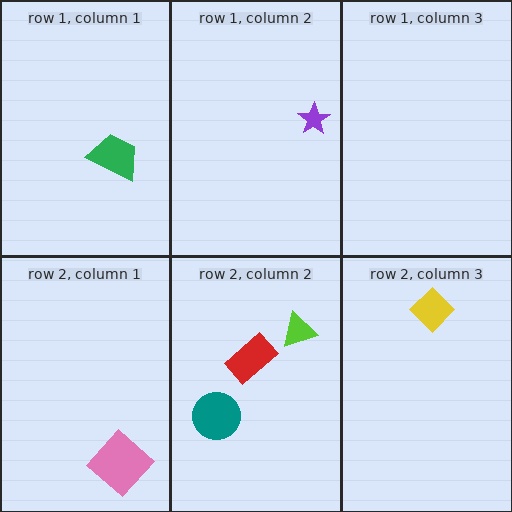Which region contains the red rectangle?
The row 2, column 2 region.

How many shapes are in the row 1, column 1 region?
1.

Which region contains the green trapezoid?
The row 1, column 1 region.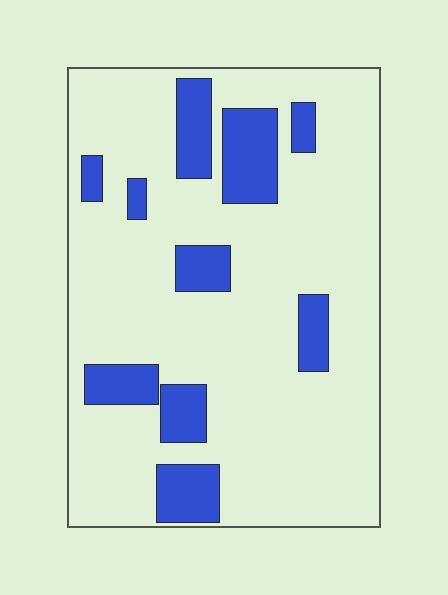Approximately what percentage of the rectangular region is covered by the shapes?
Approximately 20%.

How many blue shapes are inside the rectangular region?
10.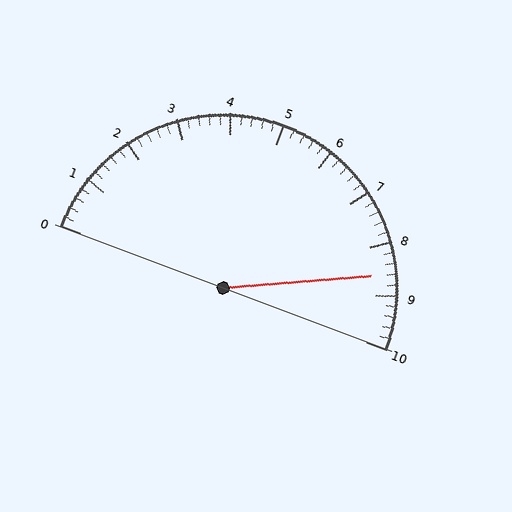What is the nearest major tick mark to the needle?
The nearest major tick mark is 9.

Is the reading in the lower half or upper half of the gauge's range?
The reading is in the upper half of the range (0 to 10).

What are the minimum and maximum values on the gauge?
The gauge ranges from 0 to 10.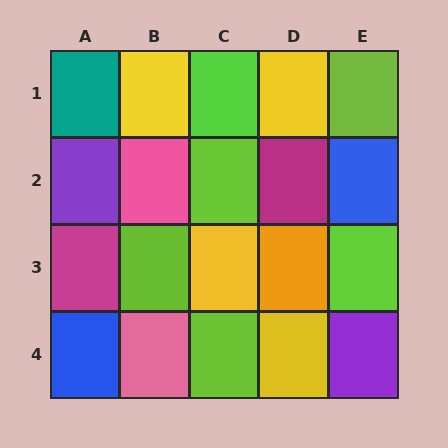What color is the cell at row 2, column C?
Lime.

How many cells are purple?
2 cells are purple.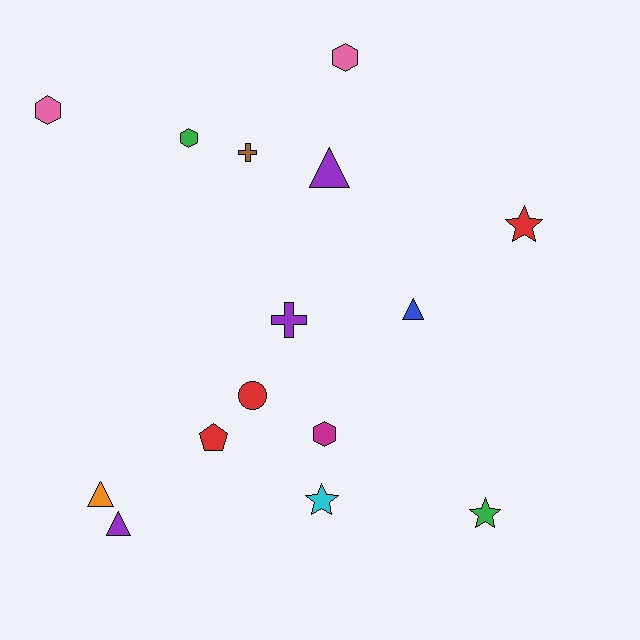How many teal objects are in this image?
There are no teal objects.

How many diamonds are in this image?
There are no diamonds.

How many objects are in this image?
There are 15 objects.